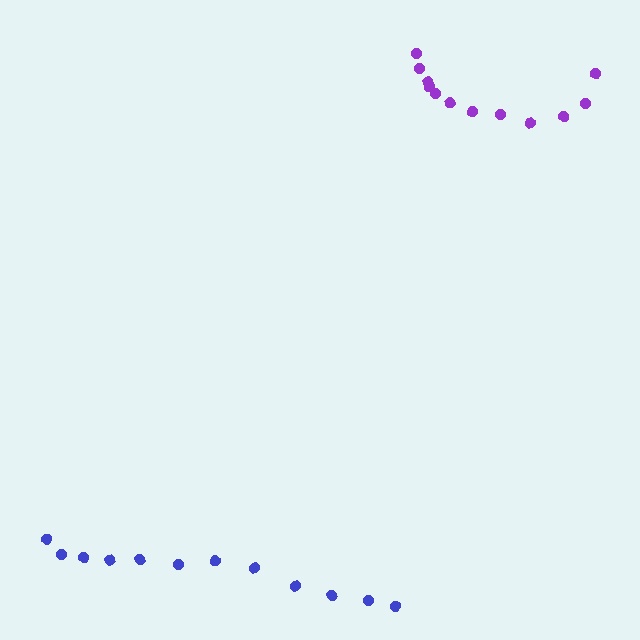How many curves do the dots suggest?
There are 2 distinct paths.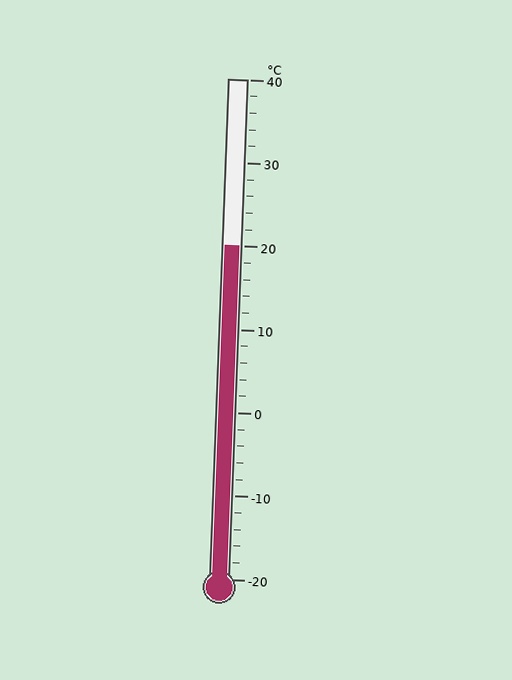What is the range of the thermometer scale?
The thermometer scale ranges from -20°C to 40°C.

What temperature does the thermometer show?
The thermometer shows approximately 20°C.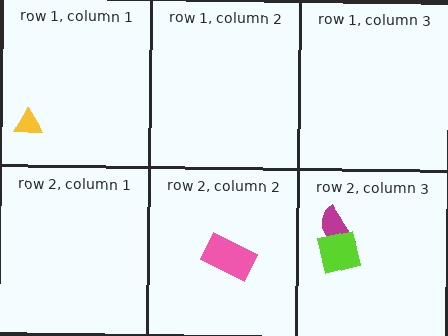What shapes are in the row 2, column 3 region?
The magenta semicircle, the lime square.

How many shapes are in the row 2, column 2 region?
1.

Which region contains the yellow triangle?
The row 1, column 1 region.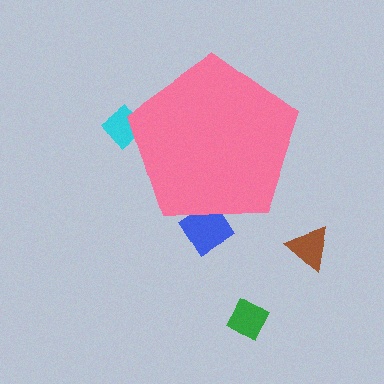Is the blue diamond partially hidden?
Yes, the blue diamond is partially hidden behind the pink pentagon.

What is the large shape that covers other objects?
A pink pentagon.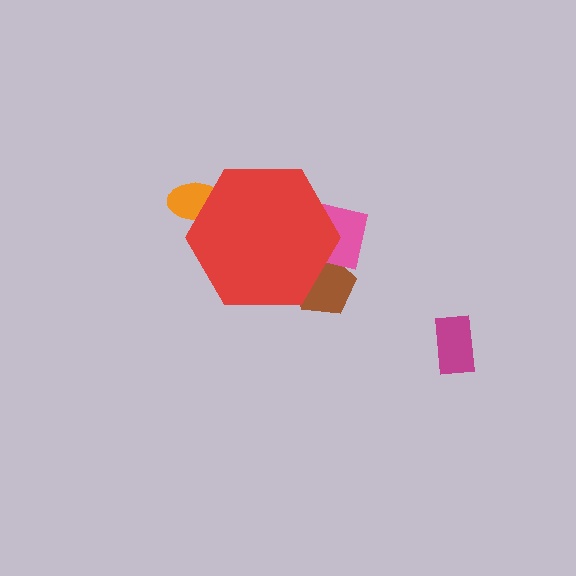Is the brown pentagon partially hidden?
Yes, the brown pentagon is partially hidden behind the red hexagon.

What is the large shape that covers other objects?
A red hexagon.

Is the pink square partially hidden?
Yes, the pink square is partially hidden behind the red hexagon.